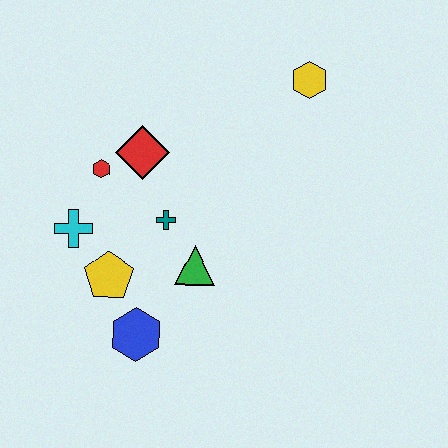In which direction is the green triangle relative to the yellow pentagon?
The green triangle is to the right of the yellow pentagon.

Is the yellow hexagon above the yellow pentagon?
Yes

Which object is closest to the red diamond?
The red hexagon is closest to the red diamond.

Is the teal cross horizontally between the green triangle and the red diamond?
Yes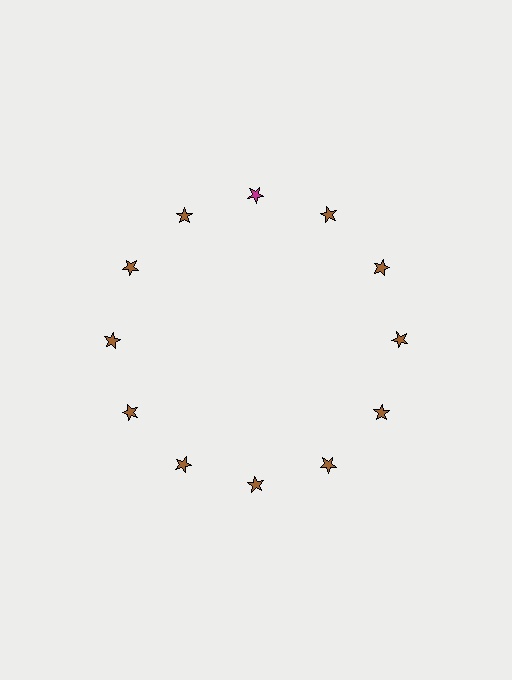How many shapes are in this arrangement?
There are 12 shapes arranged in a ring pattern.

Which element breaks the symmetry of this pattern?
The magenta star at roughly the 12 o'clock position breaks the symmetry. All other shapes are brown stars.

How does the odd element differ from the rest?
It has a different color: magenta instead of brown.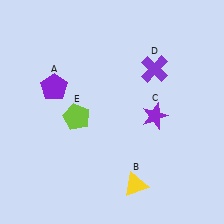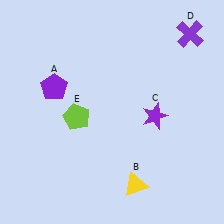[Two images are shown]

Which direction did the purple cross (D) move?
The purple cross (D) moved right.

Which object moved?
The purple cross (D) moved right.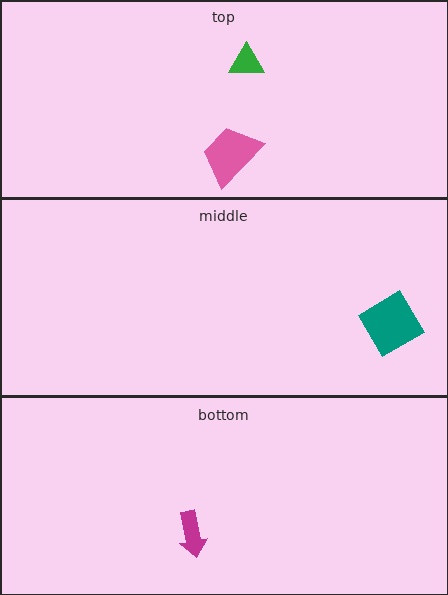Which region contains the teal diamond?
The middle region.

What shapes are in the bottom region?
The magenta arrow.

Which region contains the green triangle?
The top region.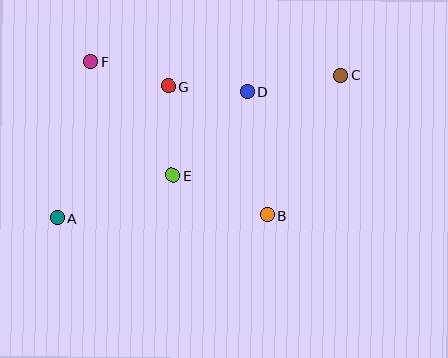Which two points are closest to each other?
Points D and G are closest to each other.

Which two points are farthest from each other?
Points A and C are farthest from each other.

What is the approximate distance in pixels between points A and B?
The distance between A and B is approximately 210 pixels.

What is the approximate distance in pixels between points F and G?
The distance between F and G is approximately 81 pixels.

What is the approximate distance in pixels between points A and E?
The distance between A and E is approximately 124 pixels.